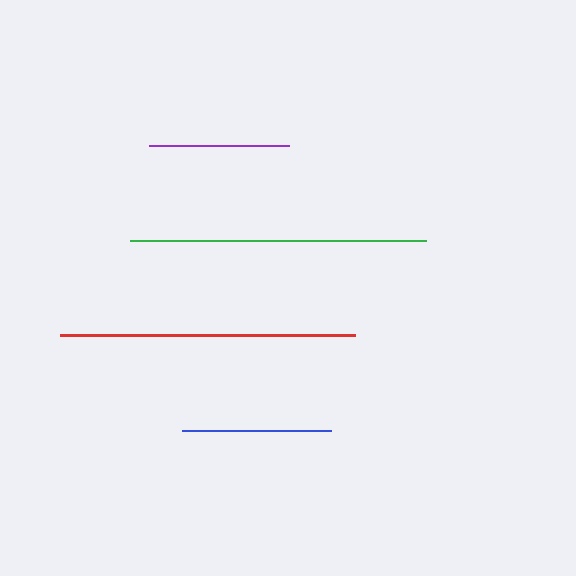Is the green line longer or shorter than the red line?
The green line is longer than the red line.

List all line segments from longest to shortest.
From longest to shortest: green, red, blue, purple.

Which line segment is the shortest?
The purple line is the shortest at approximately 140 pixels.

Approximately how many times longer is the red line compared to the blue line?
The red line is approximately 2.0 times the length of the blue line.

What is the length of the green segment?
The green segment is approximately 296 pixels long.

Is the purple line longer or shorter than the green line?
The green line is longer than the purple line.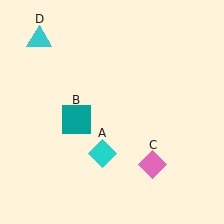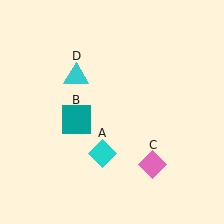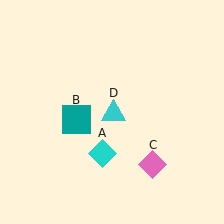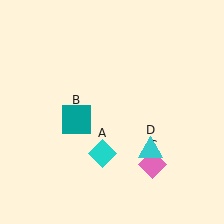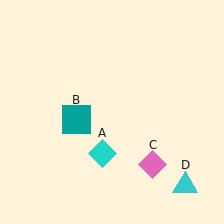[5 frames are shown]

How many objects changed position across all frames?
1 object changed position: cyan triangle (object D).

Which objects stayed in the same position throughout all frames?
Cyan diamond (object A) and teal square (object B) and pink diamond (object C) remained stationary.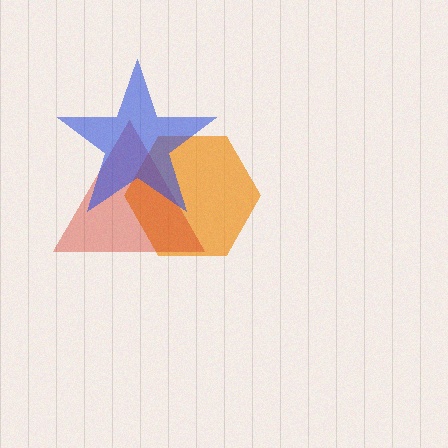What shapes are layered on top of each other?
The layered shapes are: an orange hexagon, a red triangle, a blue star.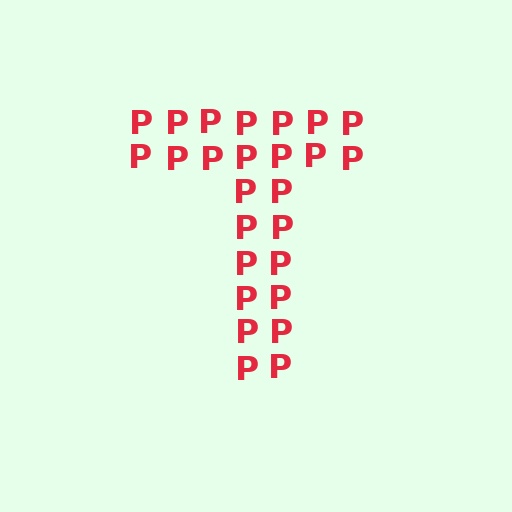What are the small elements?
The small elements are letter P's.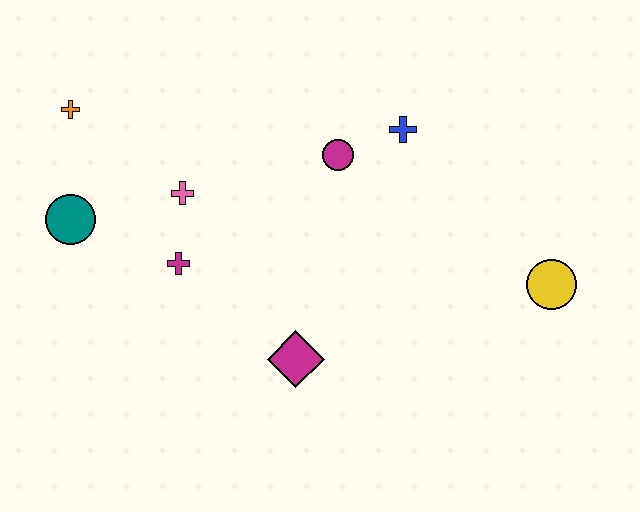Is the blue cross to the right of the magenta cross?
Yes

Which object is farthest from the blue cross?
The teal circle is farthest from the blue cross.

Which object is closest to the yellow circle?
The blue cross is closest to the yellow circle.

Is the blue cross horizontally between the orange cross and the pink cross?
No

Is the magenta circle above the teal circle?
Yes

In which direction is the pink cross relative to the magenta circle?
The pink cross is to the left of the magenta circle.